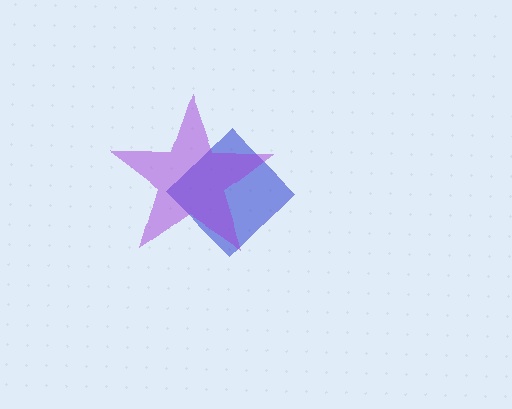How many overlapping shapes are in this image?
There are 2 overlapping shapes in the image.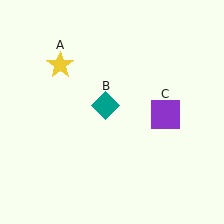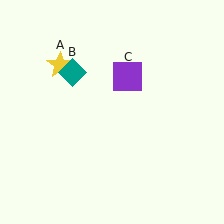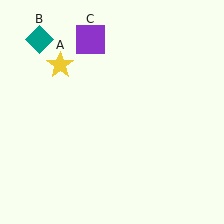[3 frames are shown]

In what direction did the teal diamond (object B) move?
The teal diamond (object B) moved up and to the left.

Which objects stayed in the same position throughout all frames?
Yellow star (object A) remained stationary.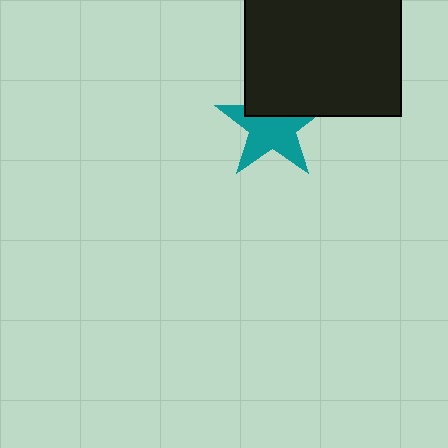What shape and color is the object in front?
The object in front is a black square.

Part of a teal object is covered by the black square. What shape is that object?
It is a star.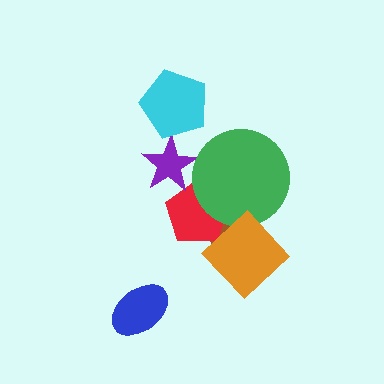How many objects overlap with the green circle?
3 objects overlap with the green circle.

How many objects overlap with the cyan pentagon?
0 objects overlap with the cyan pentagon.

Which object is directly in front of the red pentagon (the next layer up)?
The purple star is directly in front of the red pentagon.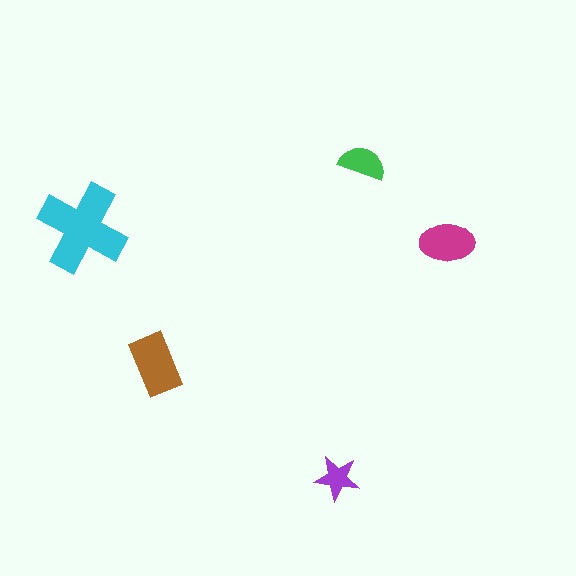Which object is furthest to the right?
The magenta ellipse is rightmost.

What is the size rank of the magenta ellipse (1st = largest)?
3rd.